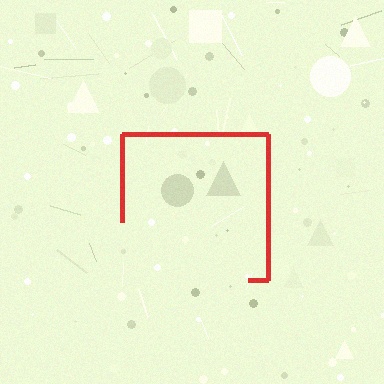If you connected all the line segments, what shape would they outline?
They would outline a square.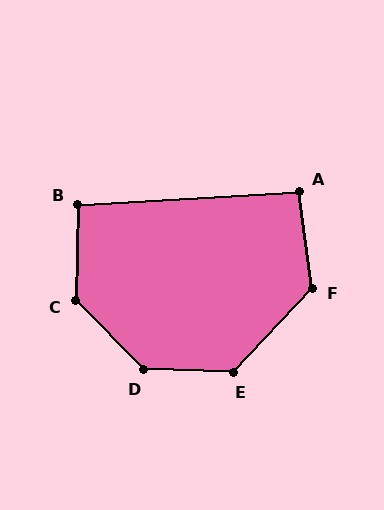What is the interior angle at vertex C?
Approximately 135 degrees (obtuse).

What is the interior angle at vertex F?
Approximately 129 degrees (obtuse).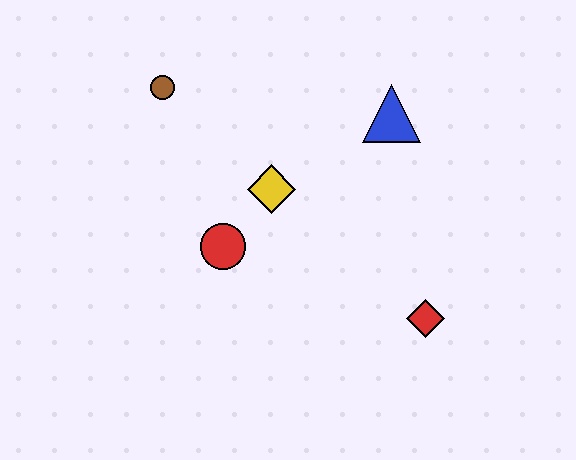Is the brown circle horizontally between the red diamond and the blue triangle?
No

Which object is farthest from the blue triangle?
The brown circle is farthest from the blue triangle.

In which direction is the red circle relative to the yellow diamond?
The red circle is below the yellow diamond.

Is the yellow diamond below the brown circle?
Yes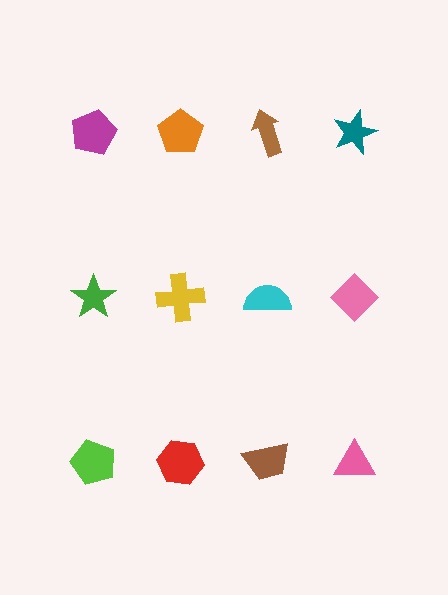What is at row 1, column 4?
A teal star.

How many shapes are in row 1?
4 shapes.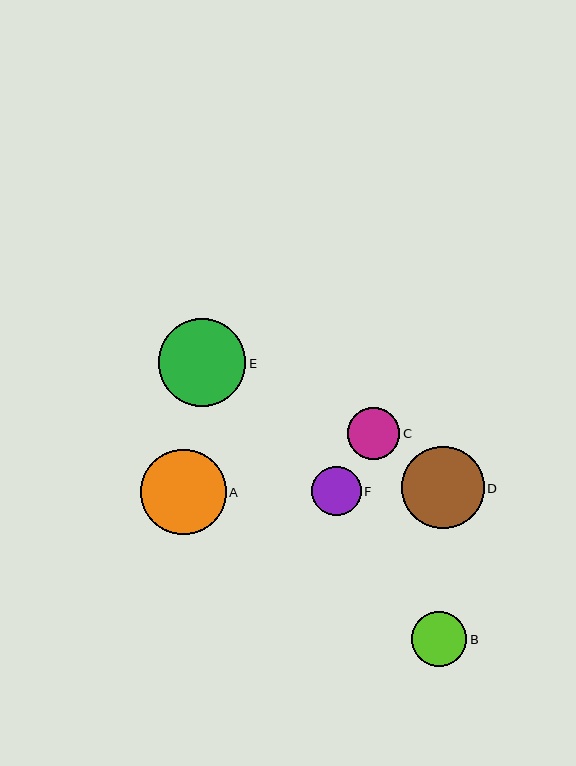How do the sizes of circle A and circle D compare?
Circle A and circle D are approximately the same size.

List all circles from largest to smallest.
From largest to smallest: E, A, D, B, C, F.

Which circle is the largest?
Circle E is the largest with a size of approximately 88 pixels.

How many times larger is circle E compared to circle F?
Circle E is approximately 1.8 times the size of circle F.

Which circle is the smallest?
Circle F is the smallest with a size of approximately 49 pixels.